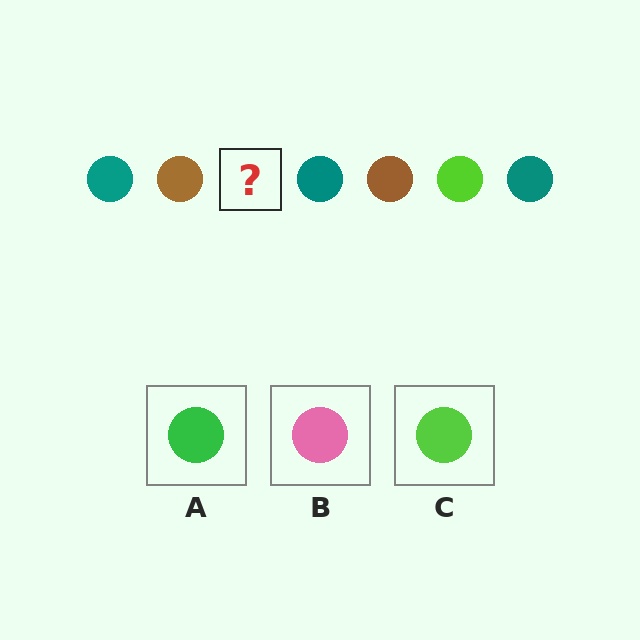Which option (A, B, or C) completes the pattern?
C.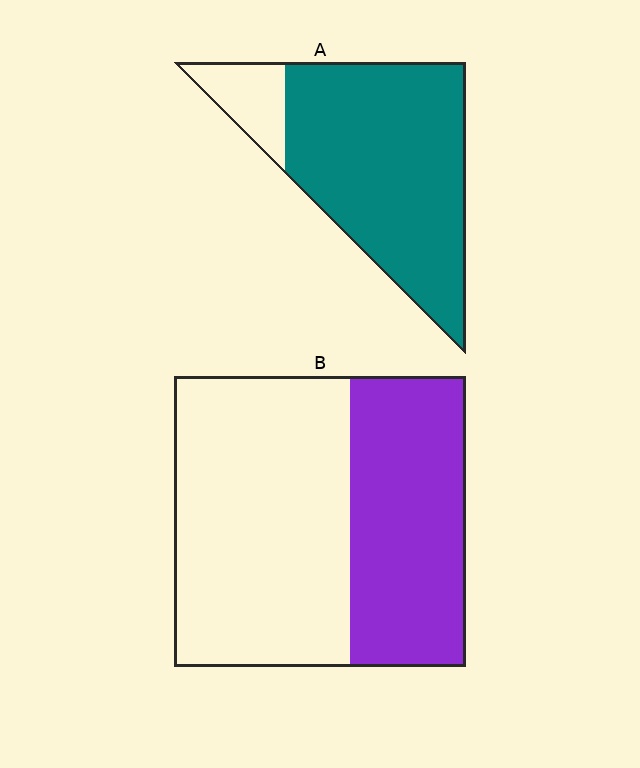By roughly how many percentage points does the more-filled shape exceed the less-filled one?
By roughly 45 percentage points (A over B).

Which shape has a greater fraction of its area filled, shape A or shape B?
Shape A.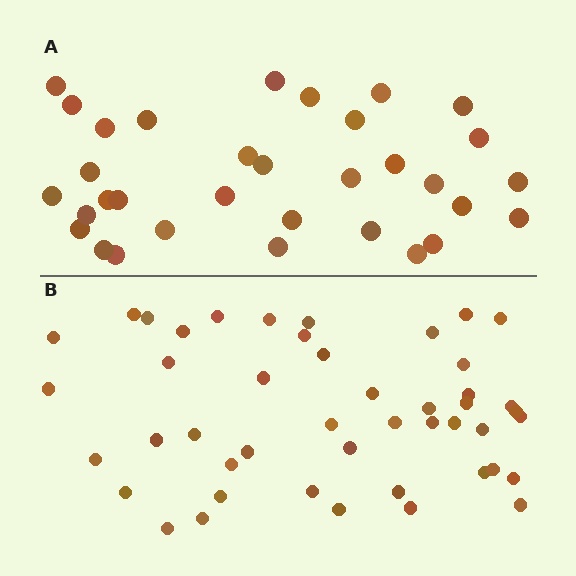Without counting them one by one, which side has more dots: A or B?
Region B (the bottom region) has more dots.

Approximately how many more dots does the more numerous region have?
Region B has approximately 15 more dots than region A.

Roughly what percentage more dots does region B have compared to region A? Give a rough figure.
About 40% more.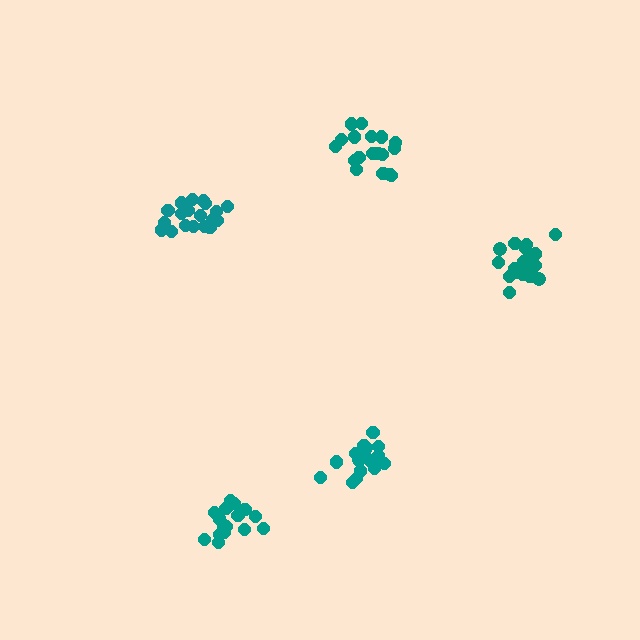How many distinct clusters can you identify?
There are 5 distinct clusters.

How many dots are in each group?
Group 1: 19 dots, Group 2: 16 dots, Group 3: 16 dots, Group 4: 18 dots, Group 5: 19 dots (88 total).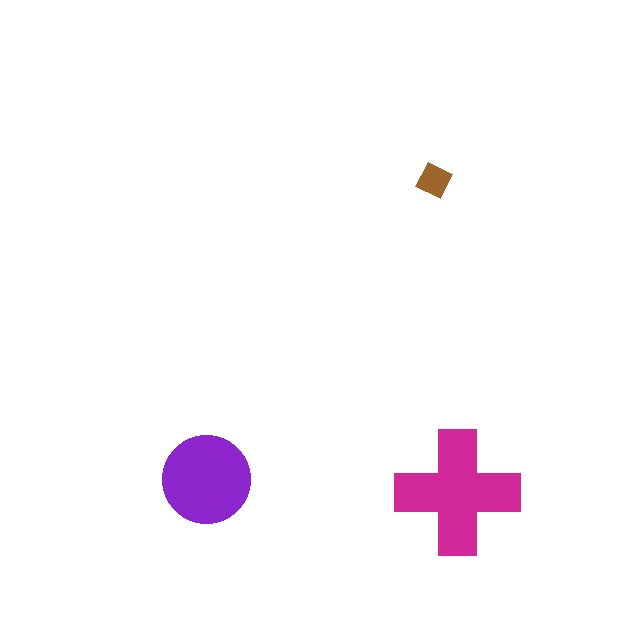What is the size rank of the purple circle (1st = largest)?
2nd.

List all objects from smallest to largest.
The brown square, the purple circle, the magenta cross.